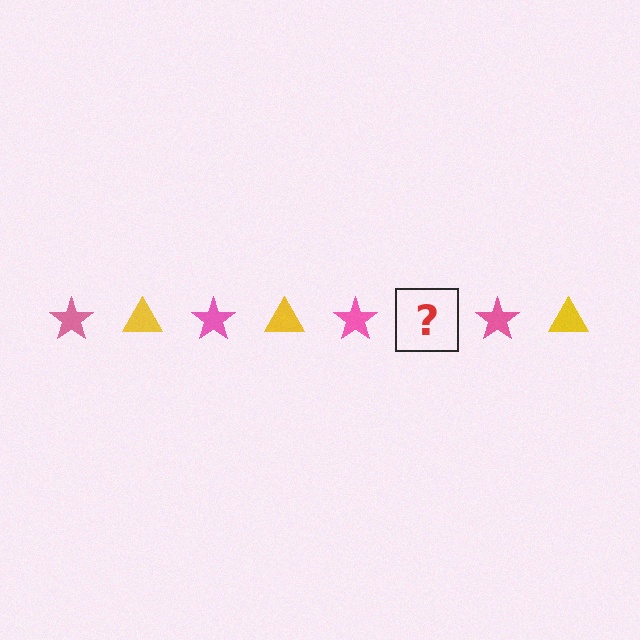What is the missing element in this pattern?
The missing element is a yellow triangle.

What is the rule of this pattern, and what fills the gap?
The rule is that the pattern alternates between pink star and yellow triangle. The gap should be filled with a yellow triangle.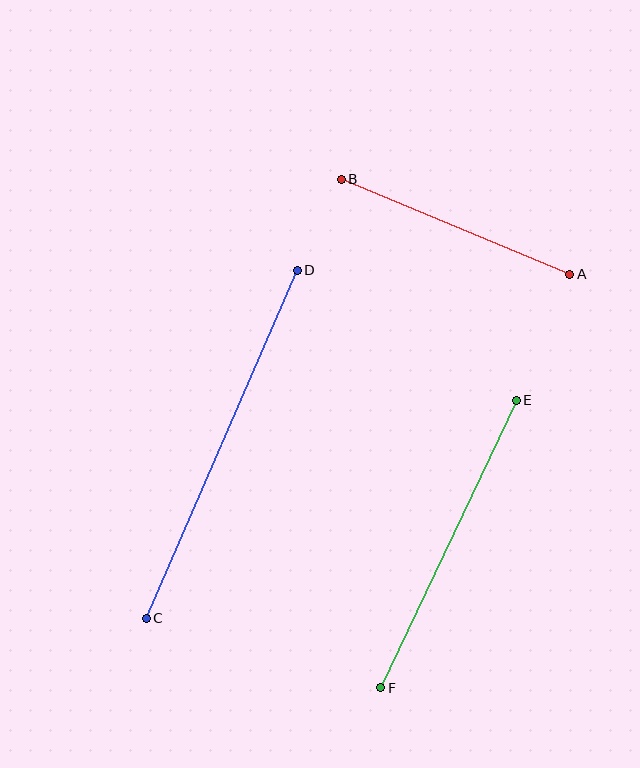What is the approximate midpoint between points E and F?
The midpoint is at approximately (449, 544) pixels.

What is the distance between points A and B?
The distance is approximately 248 pixels.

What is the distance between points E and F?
The distance is approximately 318 pixels.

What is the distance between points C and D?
The distance is approximately 380 pixels.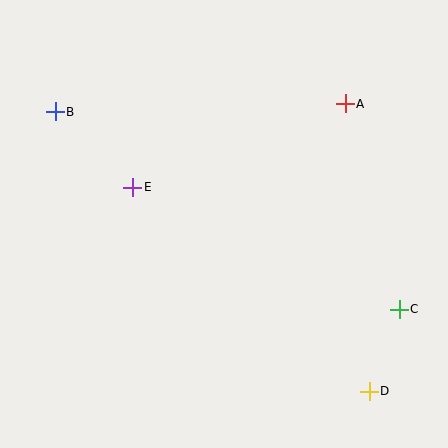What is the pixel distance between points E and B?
The distance between E and B is 108 pixels.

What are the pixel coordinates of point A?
Point A is at (345, 104).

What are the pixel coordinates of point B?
Point B is at (55, 112).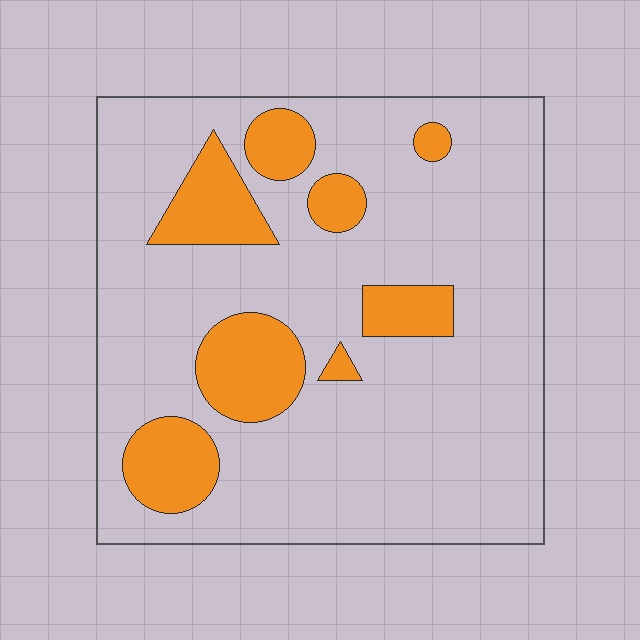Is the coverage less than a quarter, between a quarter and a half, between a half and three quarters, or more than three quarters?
Less than a quarter.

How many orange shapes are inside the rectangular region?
8.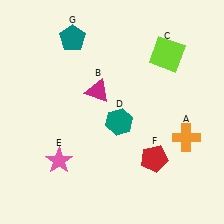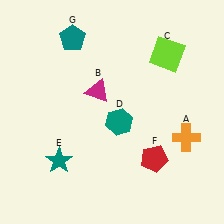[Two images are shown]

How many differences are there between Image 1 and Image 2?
There is 1 difference between the two images.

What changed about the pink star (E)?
In Image 1, E is pink. In Image 2, it changed to teal.